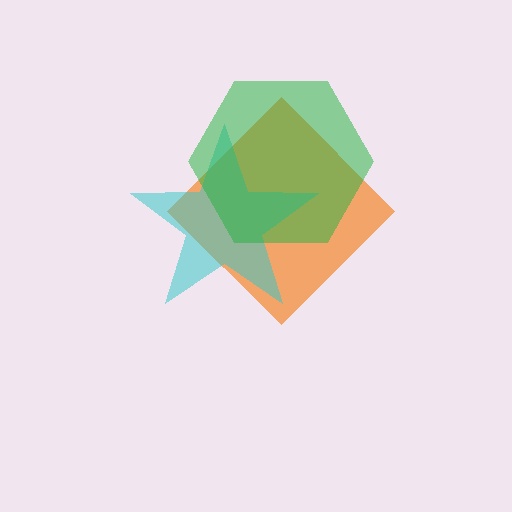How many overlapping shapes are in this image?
There are 3 overlapping shapes in the image.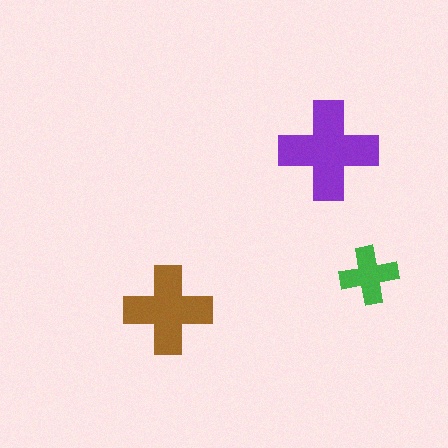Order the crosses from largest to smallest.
the purple one, the brown one, the green one.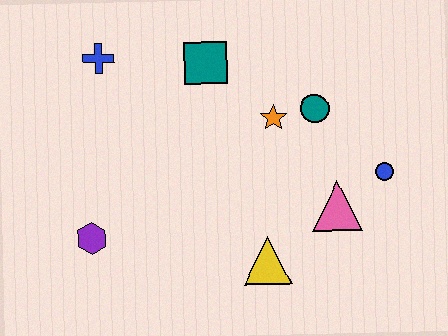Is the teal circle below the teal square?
Yes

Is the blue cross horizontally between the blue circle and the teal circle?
No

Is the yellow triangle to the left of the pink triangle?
Yes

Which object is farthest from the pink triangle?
The blue cross is farthest from the pink triangle.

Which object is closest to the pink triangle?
The blue circle is closest to the pink triangle.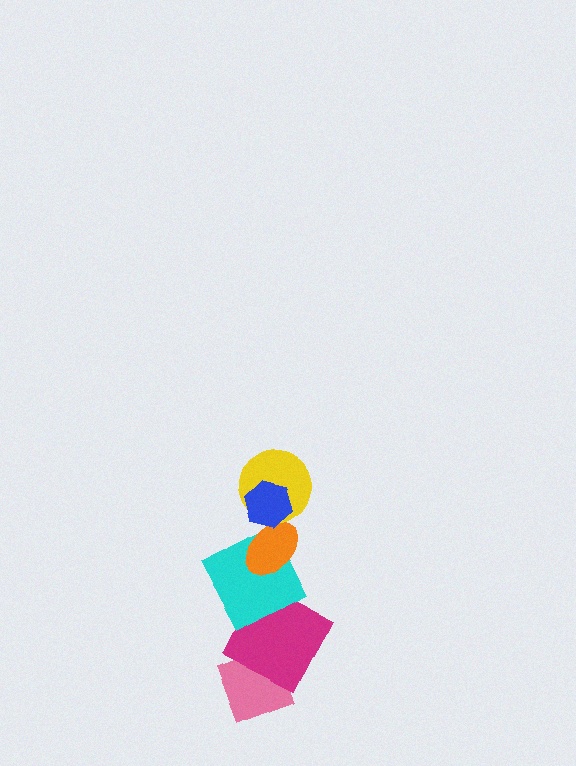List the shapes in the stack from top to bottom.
From top to bottom: the blue hexagon, the yellow circle, the orange ellipse, the cyan square, the magenta square, the pink diamond.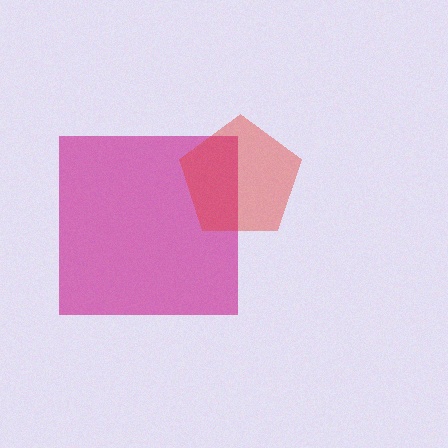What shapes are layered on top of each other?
The layered shapes are: a magenta square, a red pentagon.